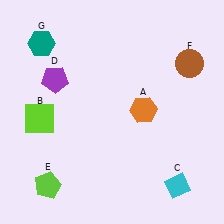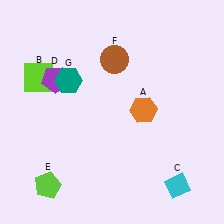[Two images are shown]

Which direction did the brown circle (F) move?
The brown circle (F) moved left.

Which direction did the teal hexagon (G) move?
The teal hexagon (G) moved down.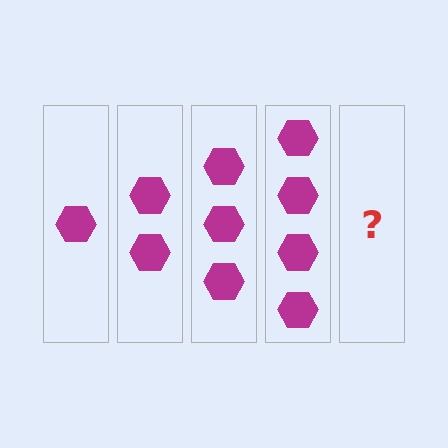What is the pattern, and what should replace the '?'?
The pattern is that each step adds one more hexagon. The '?' should be 5 hexagons.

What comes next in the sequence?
The next element should be 5 hexagons.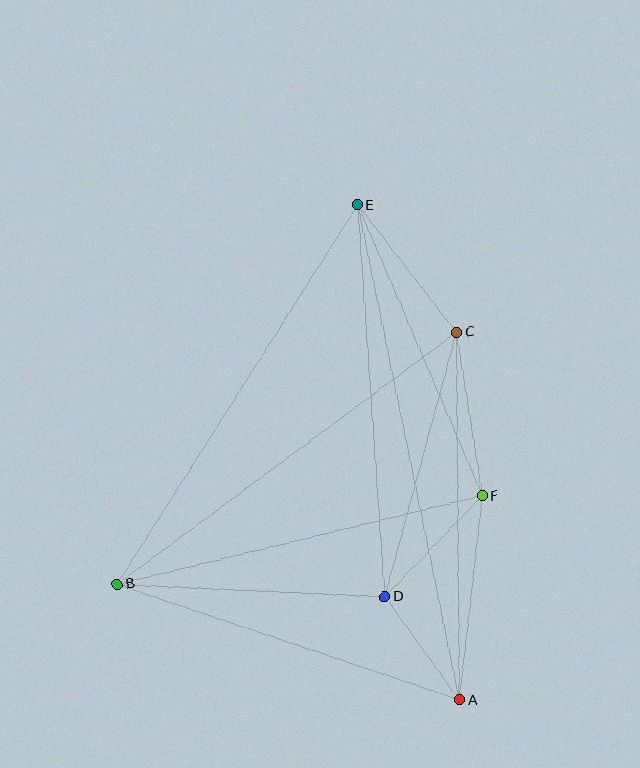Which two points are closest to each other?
Points A and D are closest to each other.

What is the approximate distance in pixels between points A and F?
The distance between A and F is approximately 206 pixels.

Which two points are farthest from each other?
Points A and E are farthest from each other.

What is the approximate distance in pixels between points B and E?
The distance between B and E is approximately 449 pixels.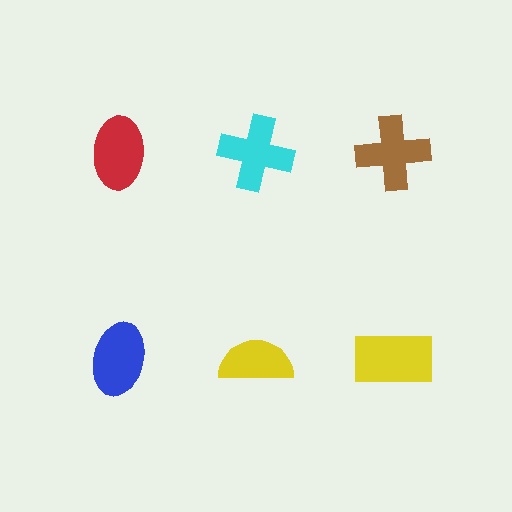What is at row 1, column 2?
A cyan cross.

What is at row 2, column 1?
A blue ellipse.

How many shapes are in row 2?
3 shapes.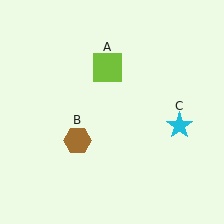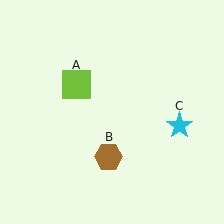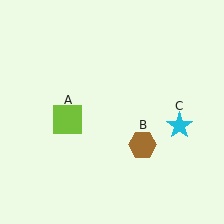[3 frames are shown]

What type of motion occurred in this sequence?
The lime square (object A), brown hexagon (object B) rotated counterclockwise around the center of the scene.